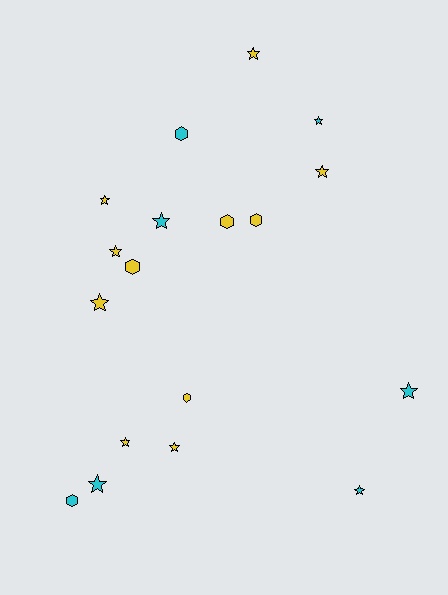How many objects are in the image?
There are 18 objects.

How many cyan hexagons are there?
There are 2 cyan hexagons.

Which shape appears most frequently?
Star, with 12 objects.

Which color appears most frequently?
Yellow, with 11 objects.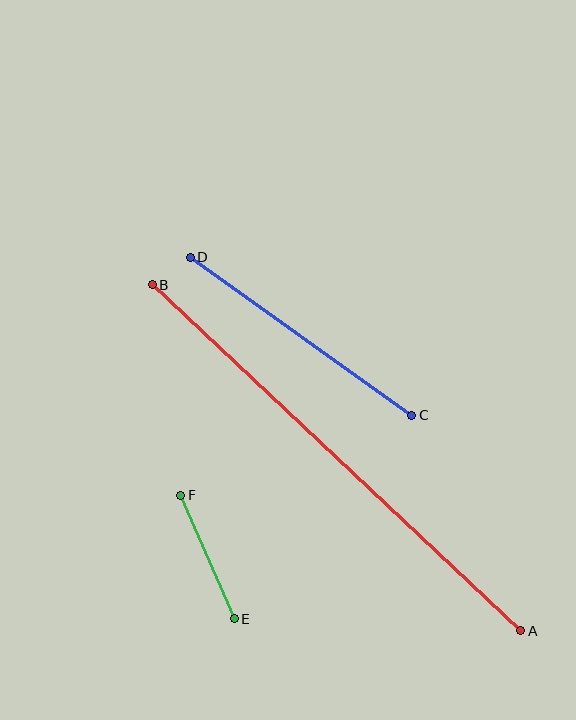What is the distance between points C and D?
The distance is approximately 272 pixels.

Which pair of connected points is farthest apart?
Points A and B are farthest apart.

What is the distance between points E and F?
The distance is approximately 135 pixels.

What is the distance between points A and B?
The distance is approximately 505 pixels.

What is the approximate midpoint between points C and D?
The midpoint is at approximately (301, 336) pixels.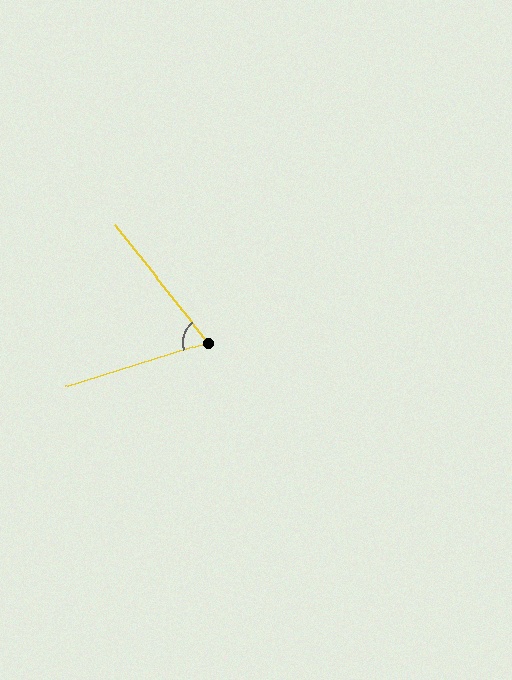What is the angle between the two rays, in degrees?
Approximately 69 degrees.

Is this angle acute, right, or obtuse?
It is acute.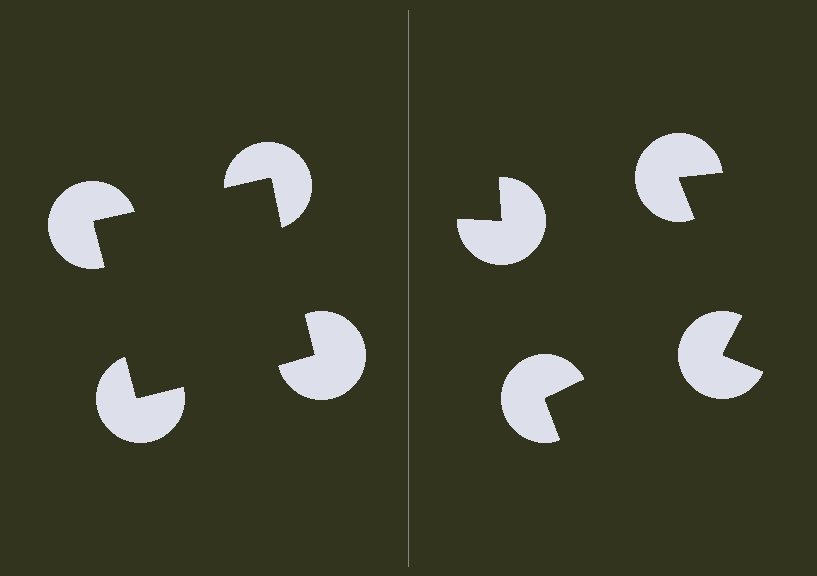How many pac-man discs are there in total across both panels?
8 — 4 on each side.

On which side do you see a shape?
An illusory square appears on the left side. On the right side the wedge cuts are rotated, so no coherent shape forms.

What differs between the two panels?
The pac-man discs are positioned identically on both sides; only the wedge orientations differ. On the left they align to a square; on the right they are misaligned.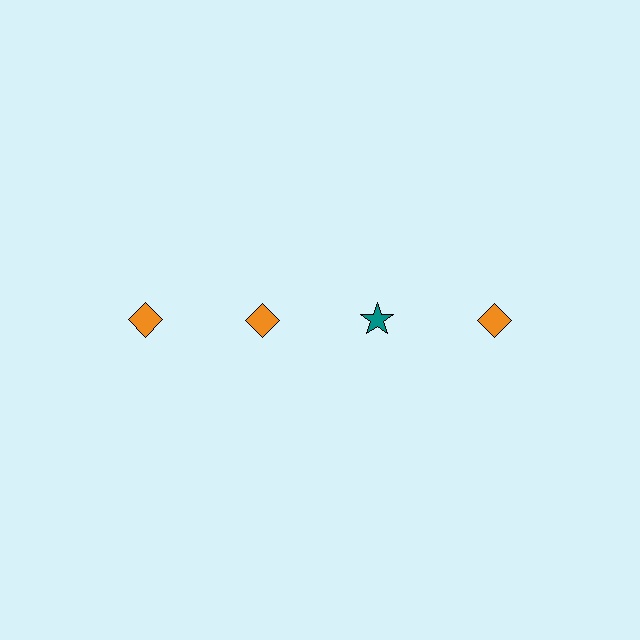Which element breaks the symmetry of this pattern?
The teal star in the top row, center column breaks the symmetry. All other shapes are orange diamonds.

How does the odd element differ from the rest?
It differs in both color (teal instead of orange) and shape (star instead of diamond).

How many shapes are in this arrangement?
There are 4 shapes arranged in a grid pattern.